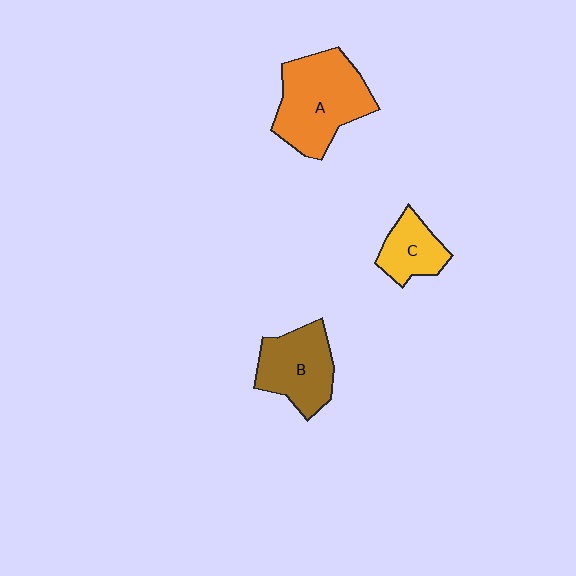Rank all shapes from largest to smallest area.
From largest to smallest: A (orange), B (brown), C (yellow).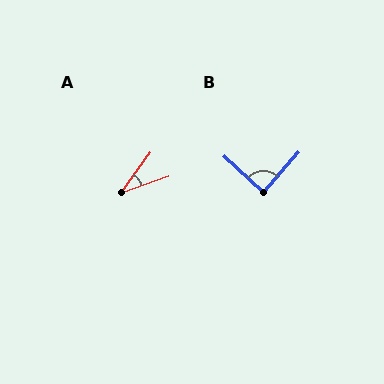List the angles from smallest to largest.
A (35°), B (88°).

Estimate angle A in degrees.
Approximately 35 degrees.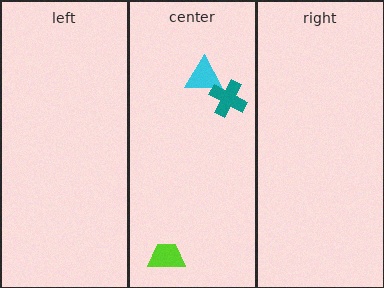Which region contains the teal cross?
The center region.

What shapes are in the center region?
The lime trapezoid, the cyan triangle, the teal cross.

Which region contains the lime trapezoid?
The center region.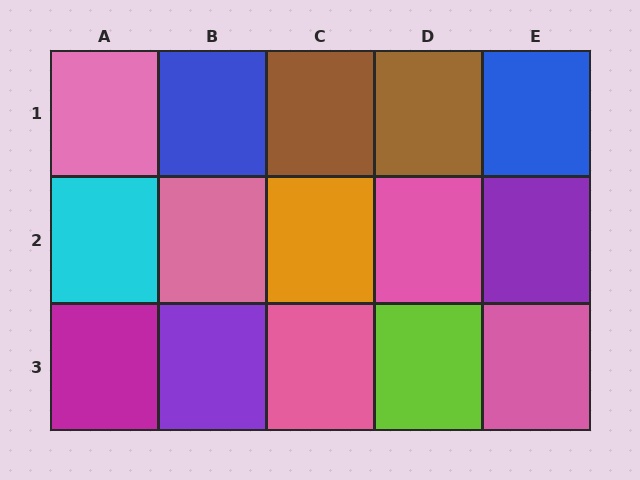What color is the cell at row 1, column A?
Pink.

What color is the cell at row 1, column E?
Blue.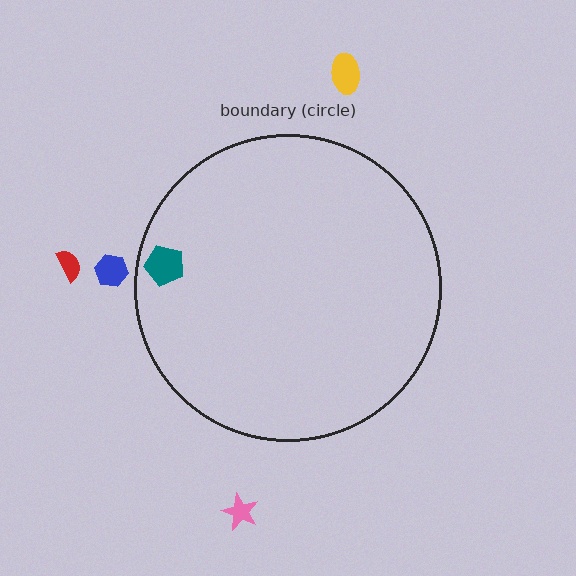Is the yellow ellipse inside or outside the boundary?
Outside.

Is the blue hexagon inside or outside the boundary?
Outside.